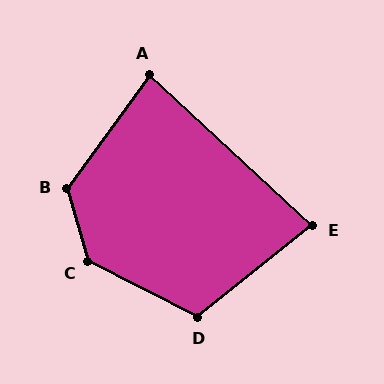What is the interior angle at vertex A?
Approximately 83 degrees (acute).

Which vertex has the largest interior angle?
C, at approximately 133 degrees.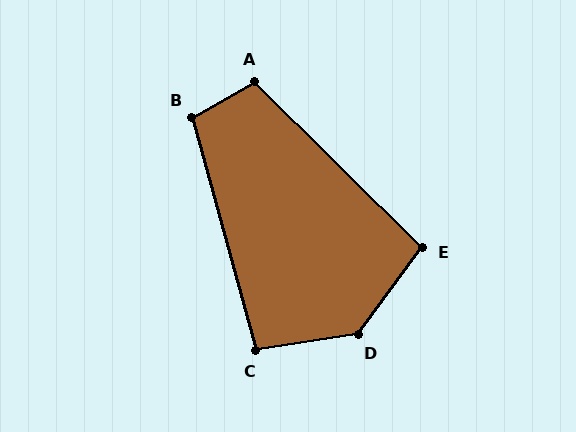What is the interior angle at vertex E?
Approximately 98 degrees (obtuse).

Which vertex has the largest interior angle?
D, at approximately 135 degrees.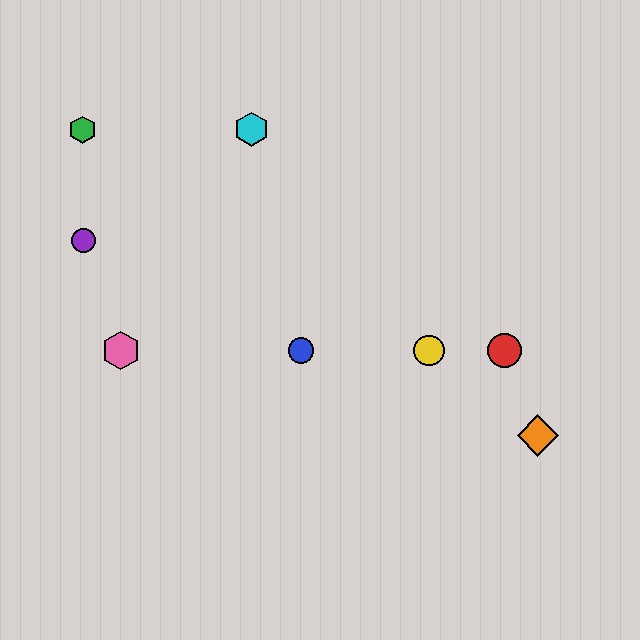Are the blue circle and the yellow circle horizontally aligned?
Yes, both are at y≈350.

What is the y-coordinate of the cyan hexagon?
The cyan hexagon is at y≈129.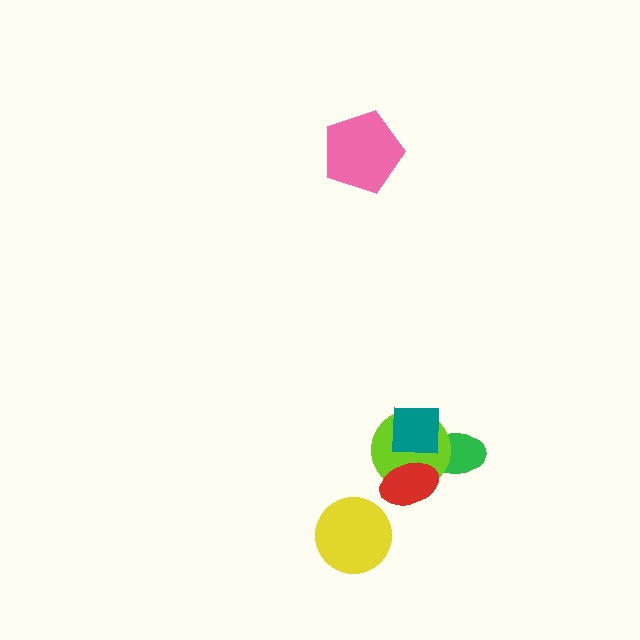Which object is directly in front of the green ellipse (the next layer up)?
The lime circle is directly in front of the green ellipse.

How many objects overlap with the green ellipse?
2 objects overlap with the green ellipse.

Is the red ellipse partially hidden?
Yes, it is partially covered by another shape.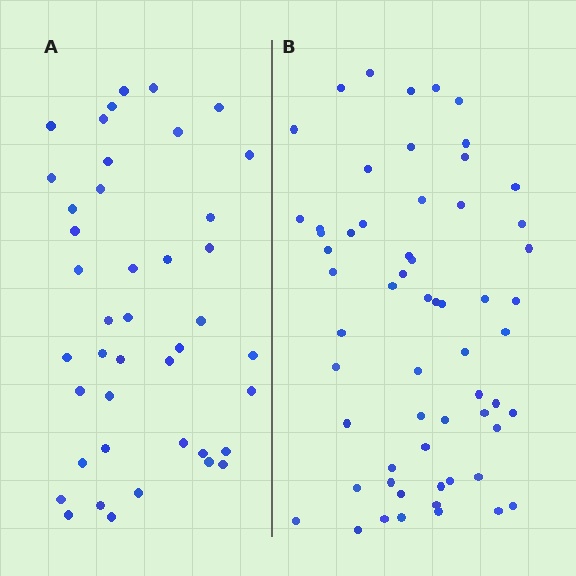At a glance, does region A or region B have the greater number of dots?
Region B (the right region) has more dots.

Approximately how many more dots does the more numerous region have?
Region B has approximately 20 more dots than region A.